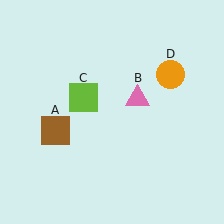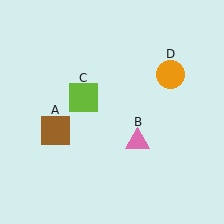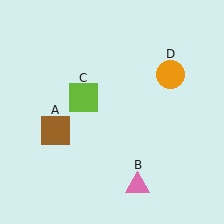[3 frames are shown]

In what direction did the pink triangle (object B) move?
The pink triangle (object B) moved down.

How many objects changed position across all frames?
1 object changed position: pink triangle (object B).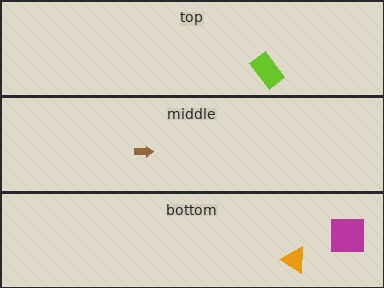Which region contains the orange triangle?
The bottom region.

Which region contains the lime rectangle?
The top region.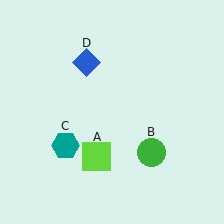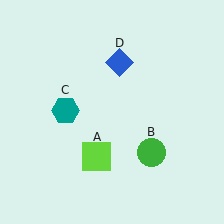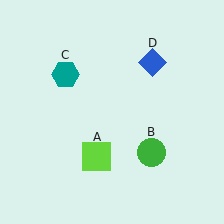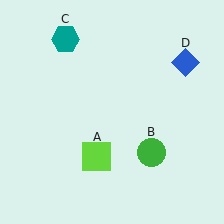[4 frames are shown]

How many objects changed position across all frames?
2 objects changed position: teal hexagon (object C), blue diamond (object D).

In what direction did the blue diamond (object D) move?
The blue diamond (object D) moved right.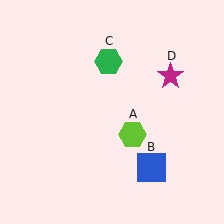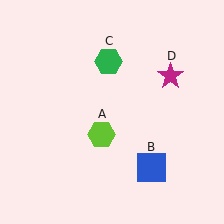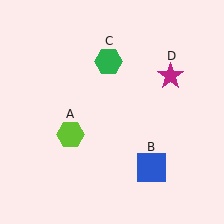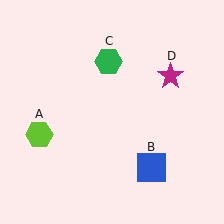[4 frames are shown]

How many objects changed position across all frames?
1 object changed position: lime hexagon (object A).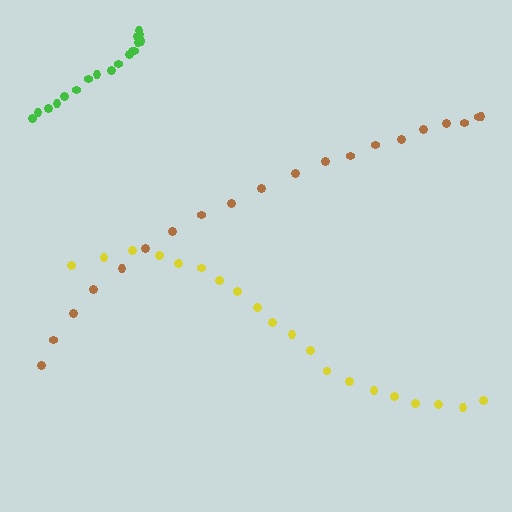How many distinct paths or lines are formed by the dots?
There are 3 distinct paths.